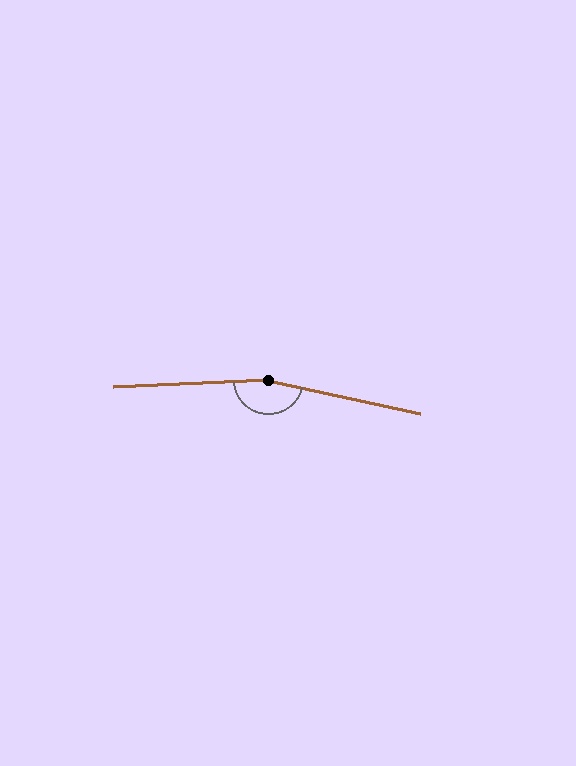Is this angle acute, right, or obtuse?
It is obtuse.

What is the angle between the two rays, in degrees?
Approximately 165 degrees.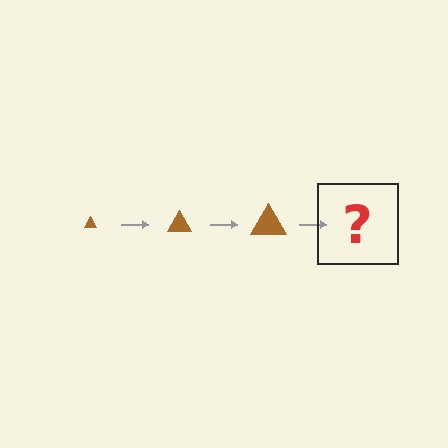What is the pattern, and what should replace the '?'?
The pattern is that the triangle gets progressively larger each step. The '?' should be a brown triangle, larger than the previous one.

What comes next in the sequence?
The next element should be a brown triangle, larger than the previous one.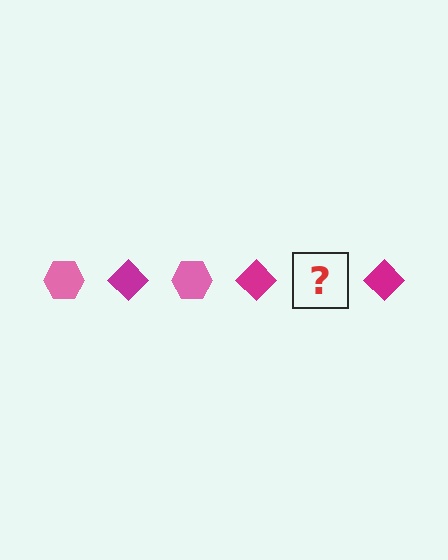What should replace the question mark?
The question mark should be replaced with a pink hexagon.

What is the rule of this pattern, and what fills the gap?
The rule is that the pattern alternates between pink hexagon and magenta diamond. The gap should be filled with a pink hexagon.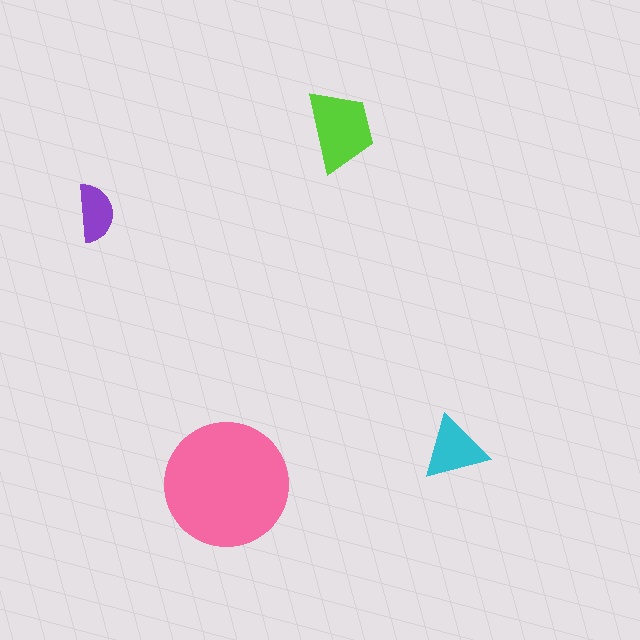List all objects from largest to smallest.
The pink circle, the lime trapezoid, the cyan triangle, the purple semicircle.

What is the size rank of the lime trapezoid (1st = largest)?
2nd.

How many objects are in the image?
There are 4 objects in the image.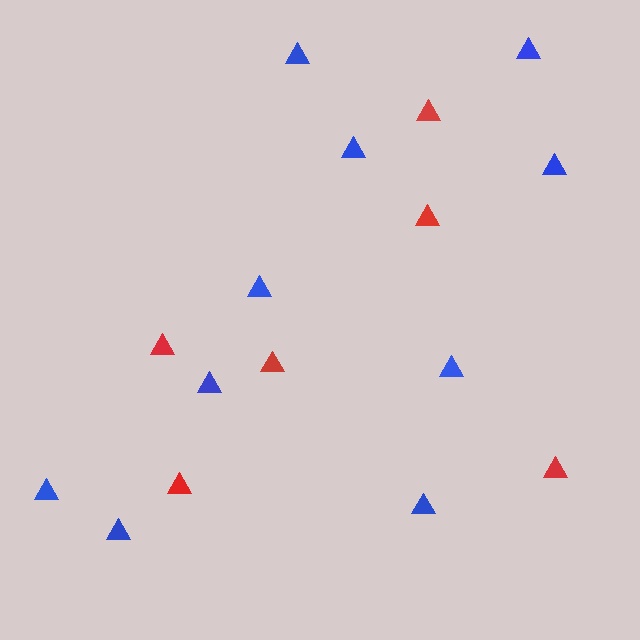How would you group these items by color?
There are 2 groups: one group of red triangles (6) and one group of blue triangles (10).